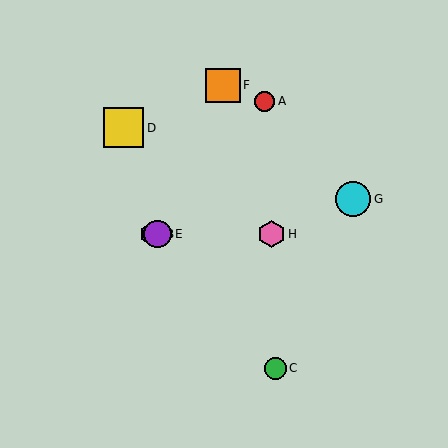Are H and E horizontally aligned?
Yes, both are at y≈234.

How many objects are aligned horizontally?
3 objects (B, E, H) are aligned horizontally.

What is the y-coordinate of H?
Object H is at y≈234.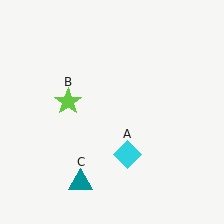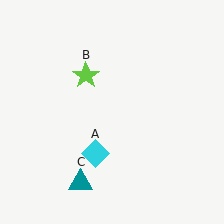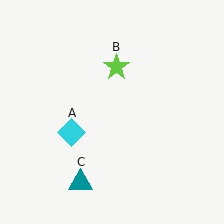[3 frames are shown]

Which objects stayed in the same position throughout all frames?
Teal triangle (object C) remained stationary.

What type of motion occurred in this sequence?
The cyan diamond (object A), lime star (object B) rotated clockwise around the center of the scene.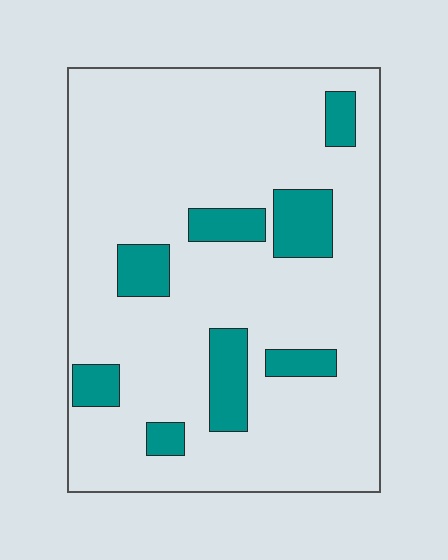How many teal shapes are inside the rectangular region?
8.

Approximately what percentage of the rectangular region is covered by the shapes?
Approximately 15%.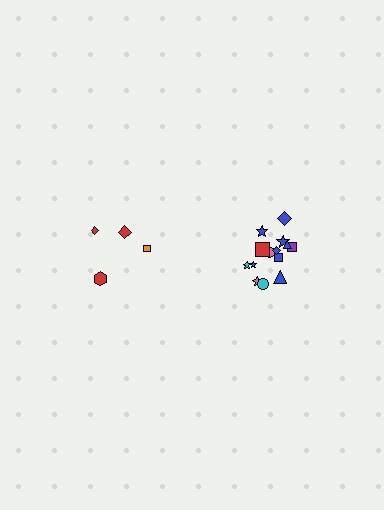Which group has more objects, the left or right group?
The right group.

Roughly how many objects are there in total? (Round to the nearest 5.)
Roughly 20 objects in total.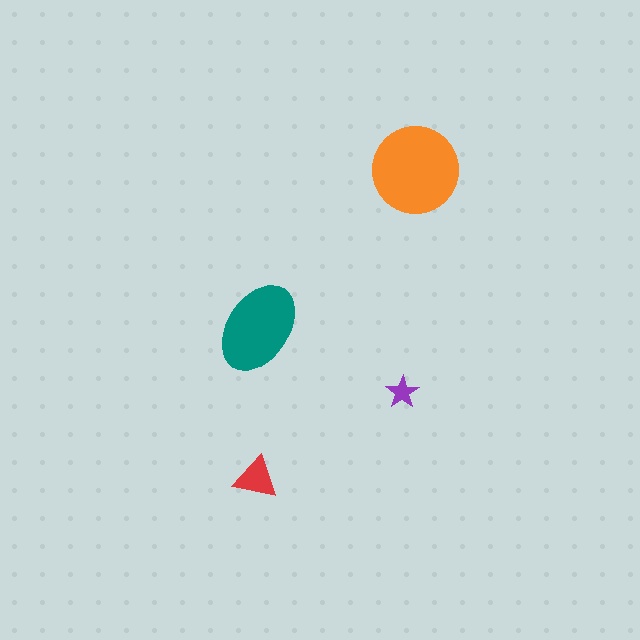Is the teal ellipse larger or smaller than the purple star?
Larger.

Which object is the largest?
The orange circle.